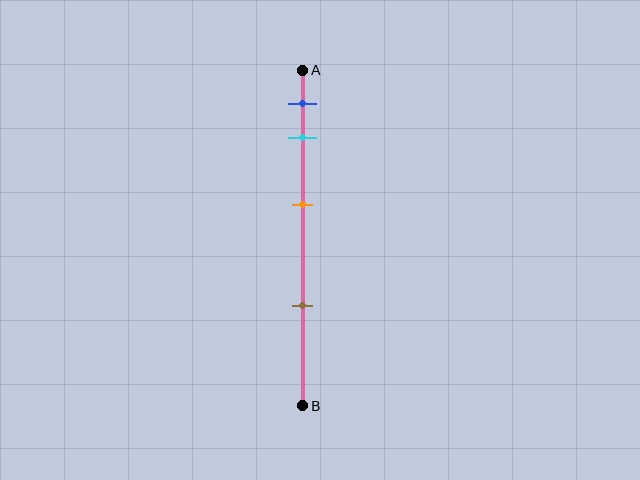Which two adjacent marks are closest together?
The blue and cyan marks are the closest adjacent pair.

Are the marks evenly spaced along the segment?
No, the marks are not evenly spaced.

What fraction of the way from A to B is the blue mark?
The blue mark is approximately 10% (0.1) of the way from A to B.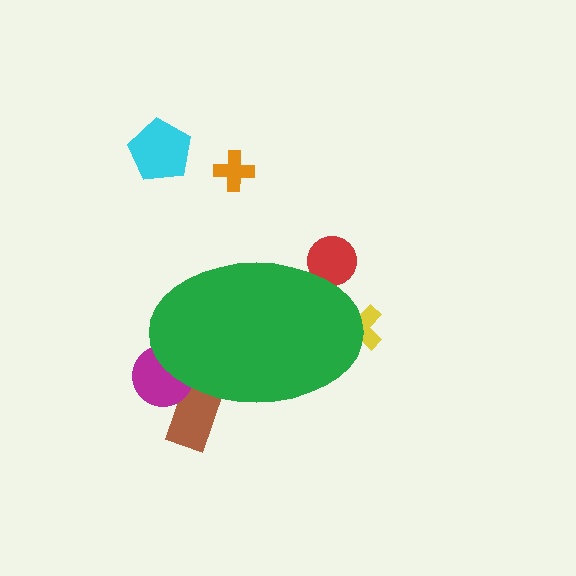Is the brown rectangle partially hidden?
Yes, the brown rectangle is partially hidden behind the green ellipse.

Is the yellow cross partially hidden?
Yes, the yellow cross is partially hidden behind the green ellipse.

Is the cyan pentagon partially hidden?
No, the cyan pentagon is fully visible.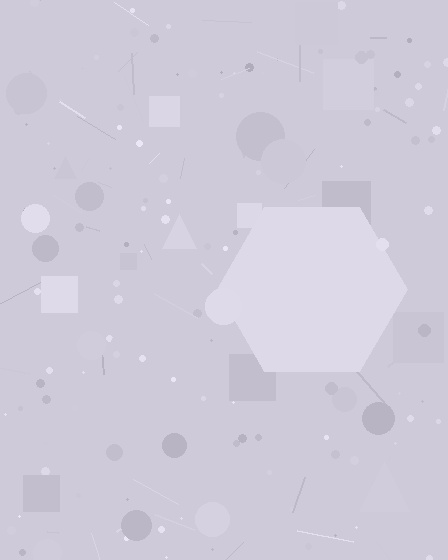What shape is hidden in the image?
A hexagon is hidden in the image.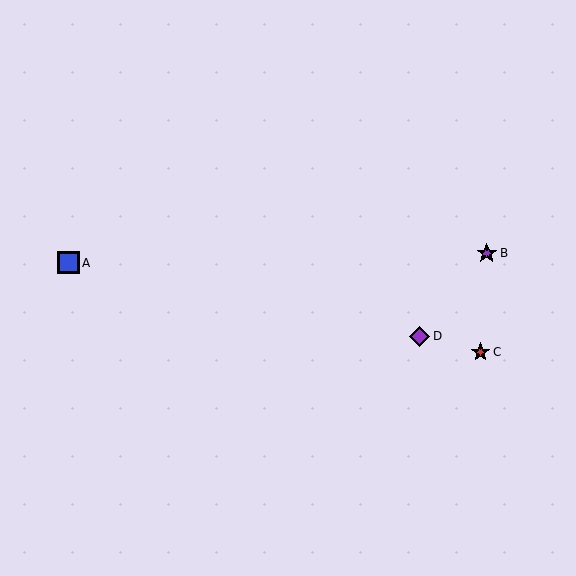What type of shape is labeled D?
Shape D is a purple diamond.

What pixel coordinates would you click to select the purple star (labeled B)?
Click at (487, 253) to select the purple star B.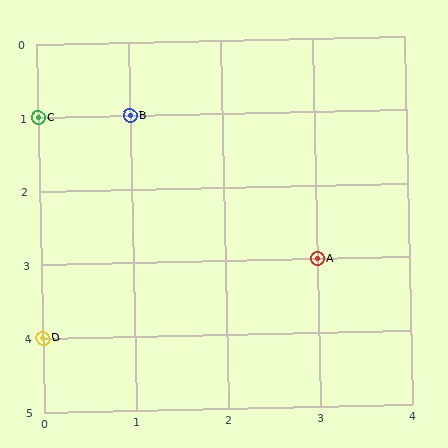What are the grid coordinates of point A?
Point A is at grid coordinates (3, 3).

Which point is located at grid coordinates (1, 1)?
Point B is at (1, 1).